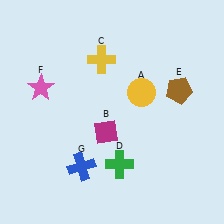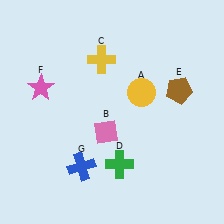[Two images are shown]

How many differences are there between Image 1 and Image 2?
There is 1 difference between the two images.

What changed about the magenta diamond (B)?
In Image 1, B is magenta. In Image 2, it changed to pink.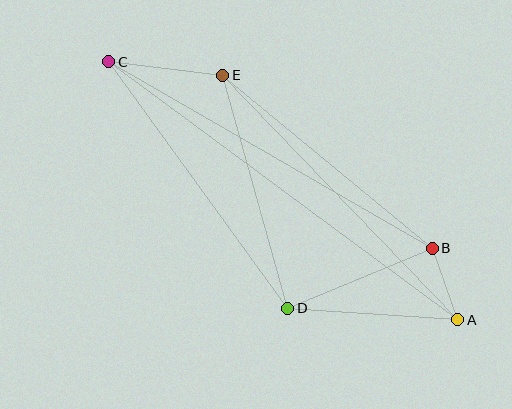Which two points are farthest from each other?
Points A and C are farthest from each other.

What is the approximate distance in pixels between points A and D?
The distance between A and D is approximately 170 pixels.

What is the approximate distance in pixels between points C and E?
The distance between C and E is approximately 115 pixels.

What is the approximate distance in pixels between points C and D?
The distance between C and D is approximately 305 pixels.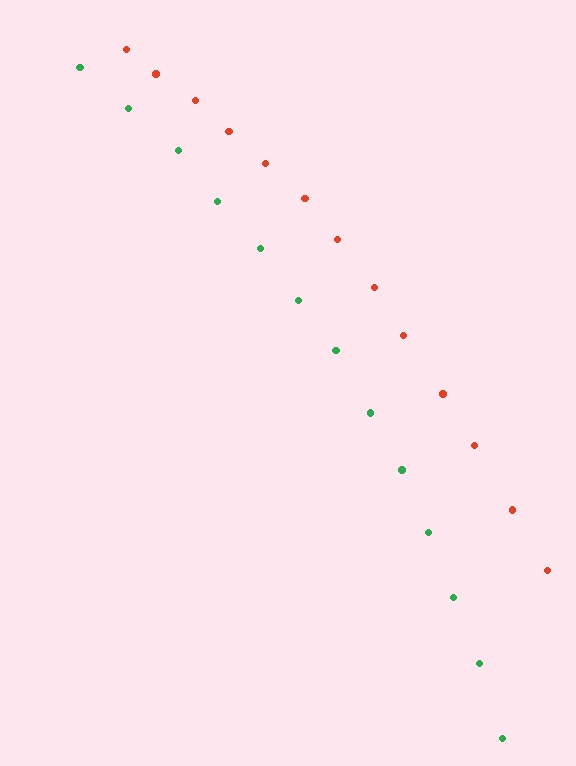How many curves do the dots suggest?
There are 2 distinct paths.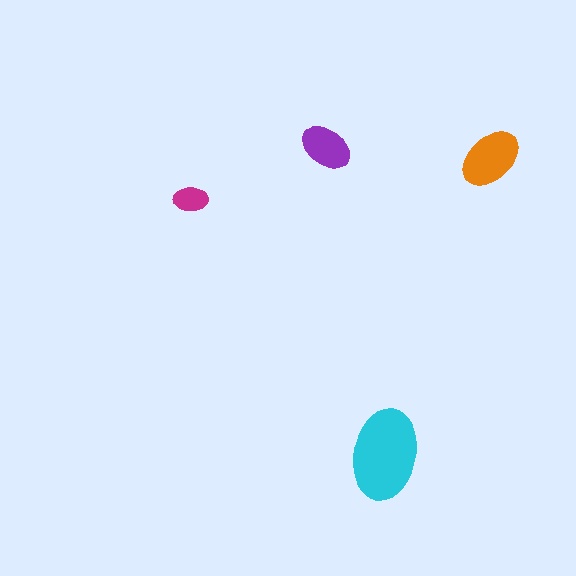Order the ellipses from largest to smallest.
the cyan one, the orange one, the purple one, the magenta one.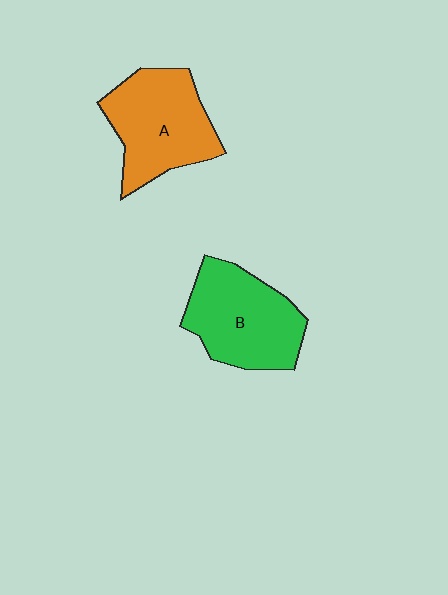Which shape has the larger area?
Shape A (orange).